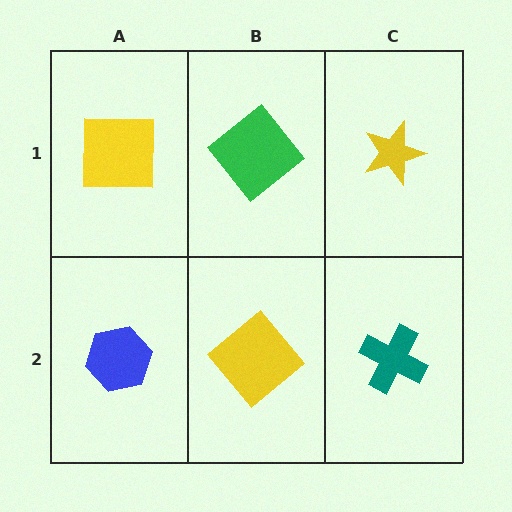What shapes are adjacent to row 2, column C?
A yellow star (row 1, column C), a yellow diamond (row 2, column B).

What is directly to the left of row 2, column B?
A blue hexagon.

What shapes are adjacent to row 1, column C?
A teal cross (row 2, column C), a green diamond (row 1, column B).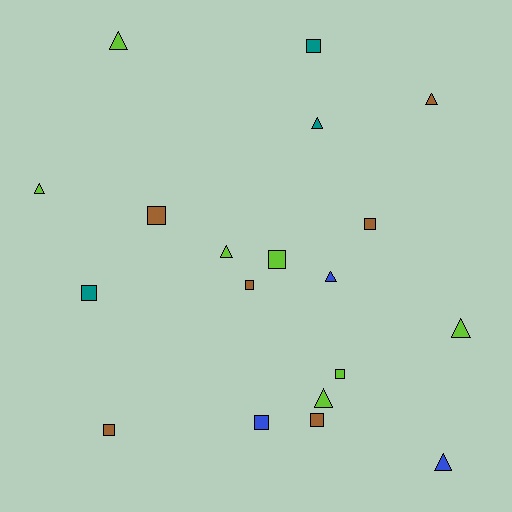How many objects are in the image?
There are 19 objects.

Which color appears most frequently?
Lime, with 7 objects.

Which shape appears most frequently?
Square, with 10 objects.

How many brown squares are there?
There are 5 brown squares.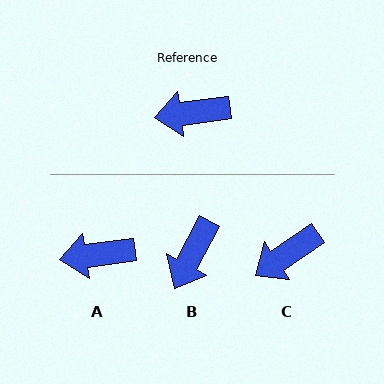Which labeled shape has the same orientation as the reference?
A.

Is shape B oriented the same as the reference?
No, it is off by about 54 degrees.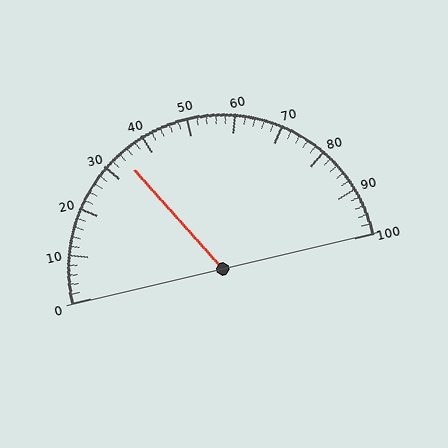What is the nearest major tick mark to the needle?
The nearest major tick mark is 30.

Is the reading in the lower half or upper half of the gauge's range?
The reading is in the lower half of the range (0 to 100).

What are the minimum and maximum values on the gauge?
The gauge ranges from 0 to 100.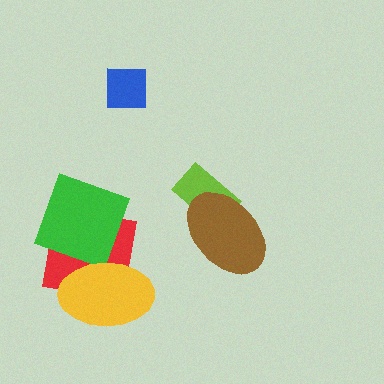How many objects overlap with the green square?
1 object overlaps with the green square.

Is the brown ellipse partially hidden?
No, no other shape covers it.